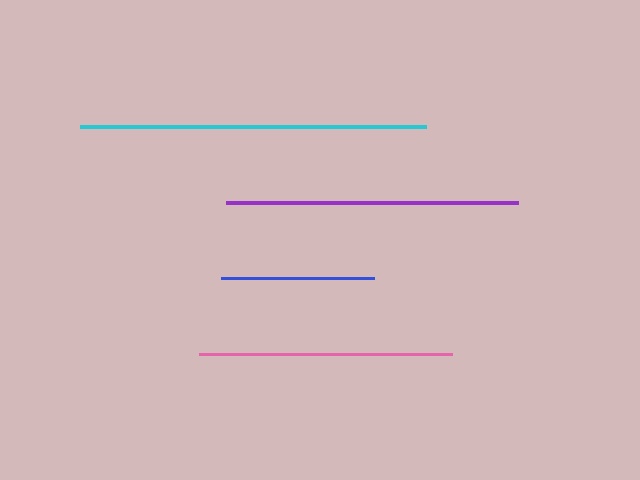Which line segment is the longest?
The cyan line is the longest at approximately 346 pixels.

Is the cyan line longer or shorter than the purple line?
The cyan line is longer than the purple line.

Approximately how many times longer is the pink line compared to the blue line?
The pink line is approximately 1.7 times the length of the blue line.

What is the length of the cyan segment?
The cyan segment is approximately 346 pixels long.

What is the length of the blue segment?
The blue segment is approximately 153 pixels long.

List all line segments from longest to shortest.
From longest to shortest: cyan, purple, pink, blue.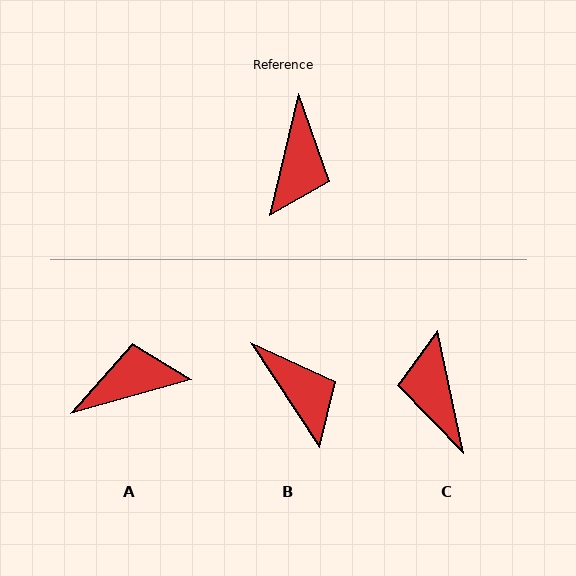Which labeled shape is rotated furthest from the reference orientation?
C, about 155 degrees away.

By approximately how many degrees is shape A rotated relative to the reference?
Approximately 119 degrees counter-clockwise.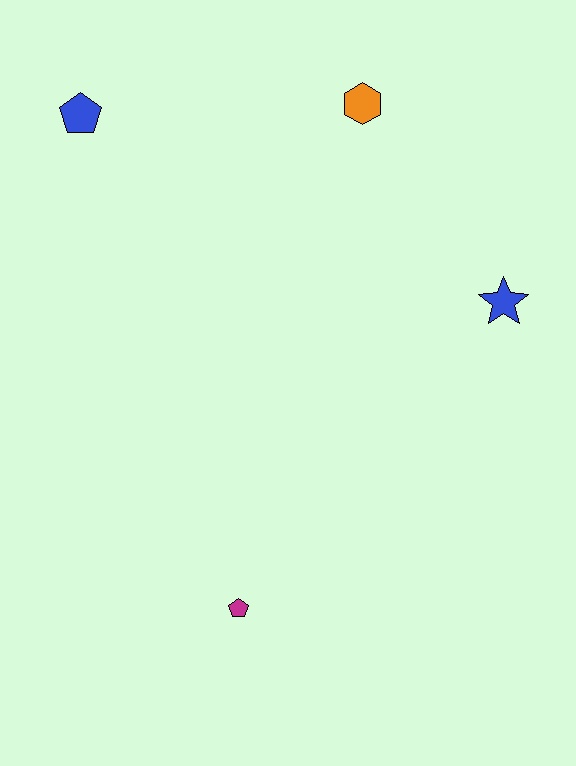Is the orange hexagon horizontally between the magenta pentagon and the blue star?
Yes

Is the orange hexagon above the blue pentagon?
Yes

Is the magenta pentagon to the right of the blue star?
No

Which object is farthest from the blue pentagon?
The magenta pentagon is farthest from the blue pentagon.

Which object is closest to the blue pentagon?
The orange hexagon is closest to the blue pentagon.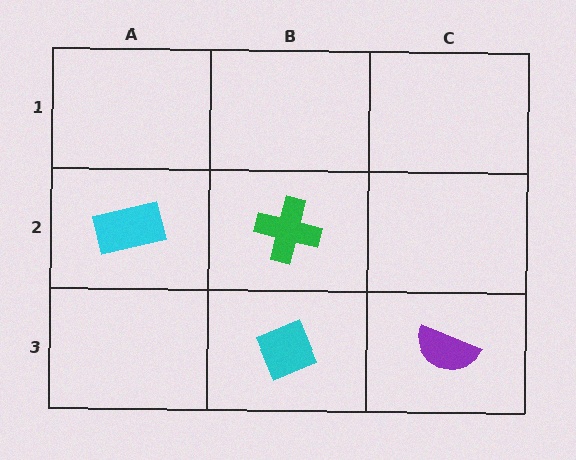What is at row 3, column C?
A purple semicircle.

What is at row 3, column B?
A cyan diamond.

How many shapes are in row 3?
2 shapes.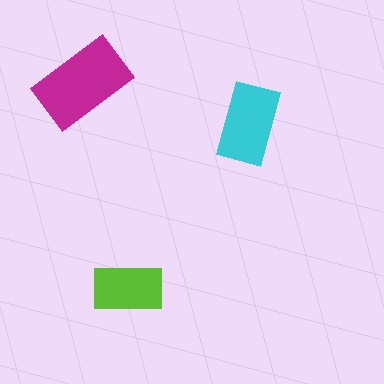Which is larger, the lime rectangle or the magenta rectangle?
The magenta one.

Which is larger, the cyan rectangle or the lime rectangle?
The cyan one.